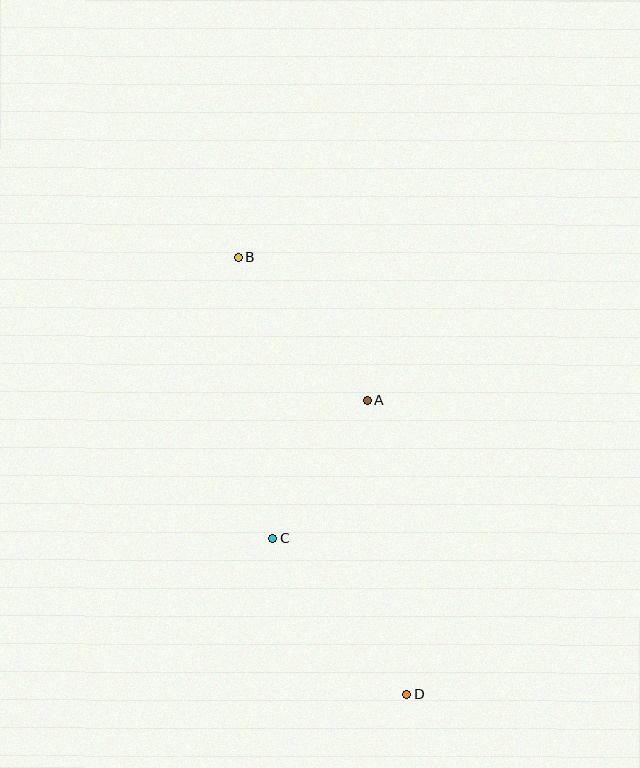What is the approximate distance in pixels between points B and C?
The distance between B and C is approximately 283 pixels.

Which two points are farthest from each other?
Points B and D are farthest from each other.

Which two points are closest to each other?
Points A and C are closest to each other.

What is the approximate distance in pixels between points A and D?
The distance between A and D is approximately 297 pixels.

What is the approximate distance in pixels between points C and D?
The distance between C and D is approximately 206 pixels.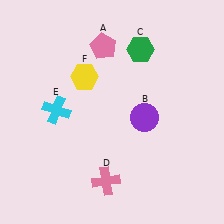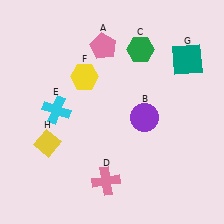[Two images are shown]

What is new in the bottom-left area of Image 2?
A yellow diamond (H) was added in the bottom-left area of Image 2.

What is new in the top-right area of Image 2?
A teal square (G) was added in the top-right area of Image 2.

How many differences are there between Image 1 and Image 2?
There are 2 differences between the two images.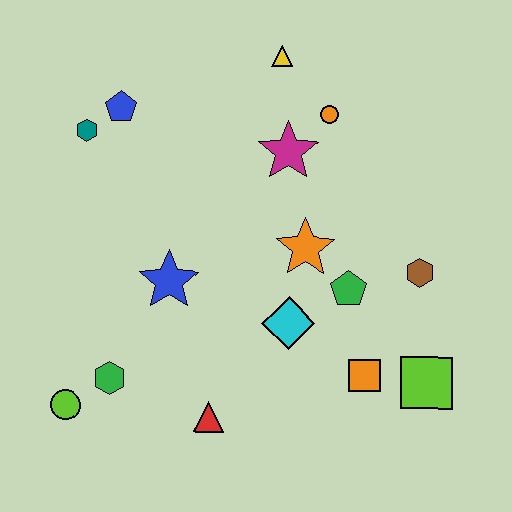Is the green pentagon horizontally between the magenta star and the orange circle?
No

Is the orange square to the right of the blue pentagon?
Yes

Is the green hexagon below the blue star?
Yes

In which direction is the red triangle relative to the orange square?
The red triangle is to the left of the orange square.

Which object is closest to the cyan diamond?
The green pentagon is closest to the cyan diamond.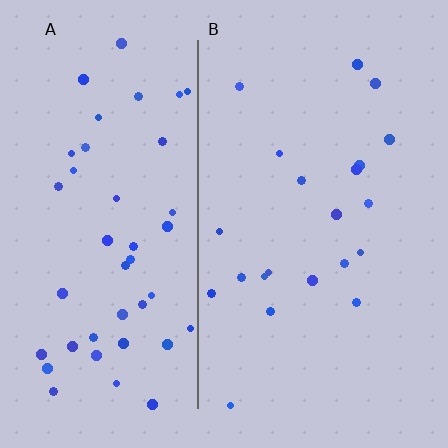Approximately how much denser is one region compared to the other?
Approximately 2.1× — region A over region B.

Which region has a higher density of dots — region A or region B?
A (the left).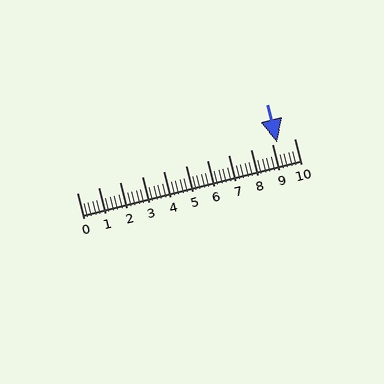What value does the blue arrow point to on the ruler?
The blue arrow points to approximately 9.2.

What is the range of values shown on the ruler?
The ruler shows values from 0 to 10.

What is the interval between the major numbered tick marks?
The major tick marks are spaced 1 units apart.